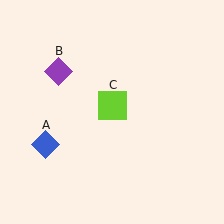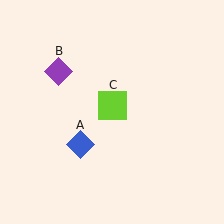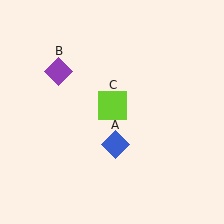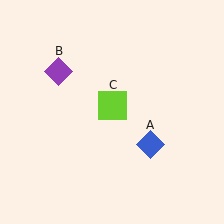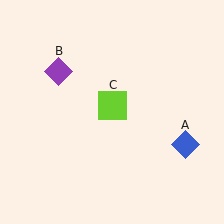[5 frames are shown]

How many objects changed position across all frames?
1 object changed position: blue diamond (object A).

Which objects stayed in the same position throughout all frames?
Purple diamond (object B) and lime square (object C) remained stationary.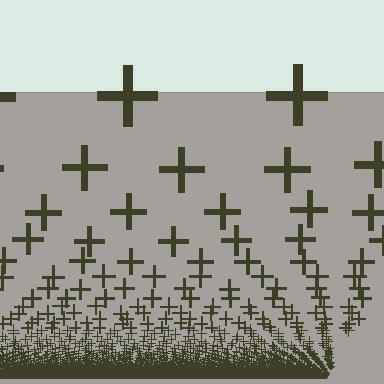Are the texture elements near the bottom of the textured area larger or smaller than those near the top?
Smaller. The gradient is inverted — elements near the bottom are smaller and denser.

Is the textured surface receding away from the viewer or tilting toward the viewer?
The surface appears to tilt toward the viewer. Texture elements get larger and sparser toward the top.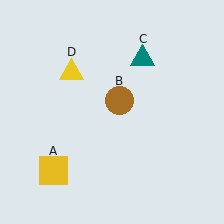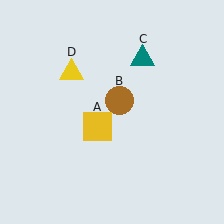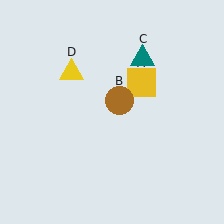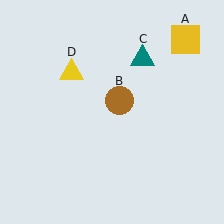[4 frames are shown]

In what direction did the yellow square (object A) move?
The yellow square (object A) moved up and to the right.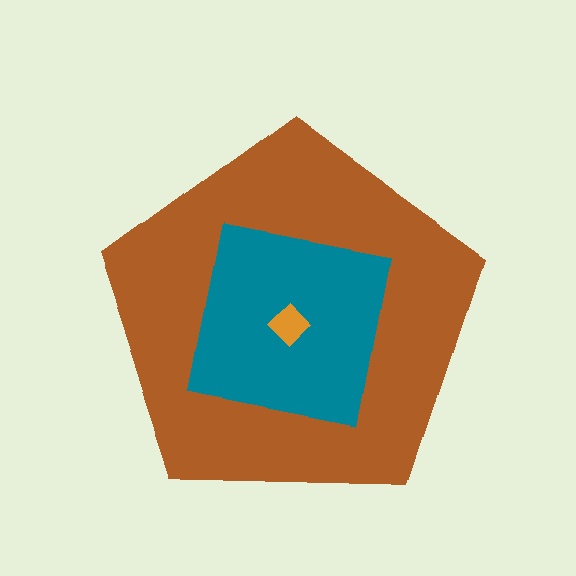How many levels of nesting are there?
3.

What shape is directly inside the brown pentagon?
The teal square.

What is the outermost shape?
The brown pentagon.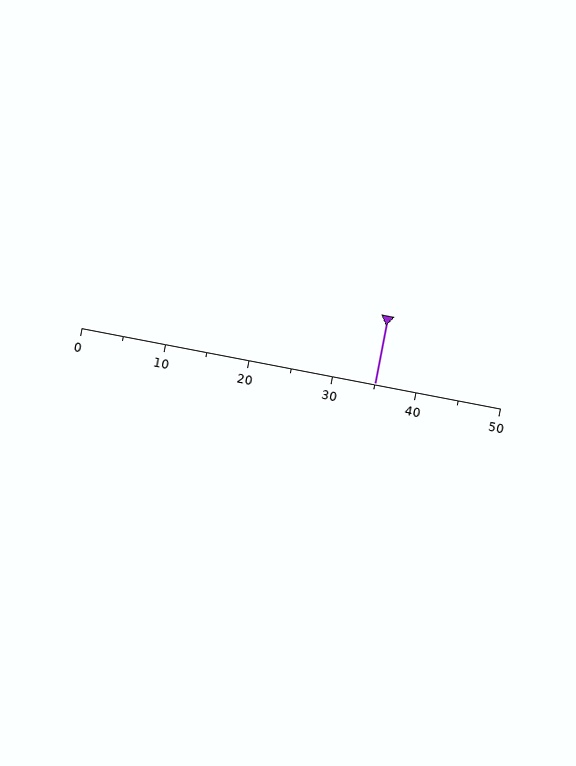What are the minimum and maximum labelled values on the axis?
The axis runs from 0 to 50.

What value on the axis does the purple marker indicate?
The marker indicates approximately 35.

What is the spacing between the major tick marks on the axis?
The major ticks are spaced 10 apart.